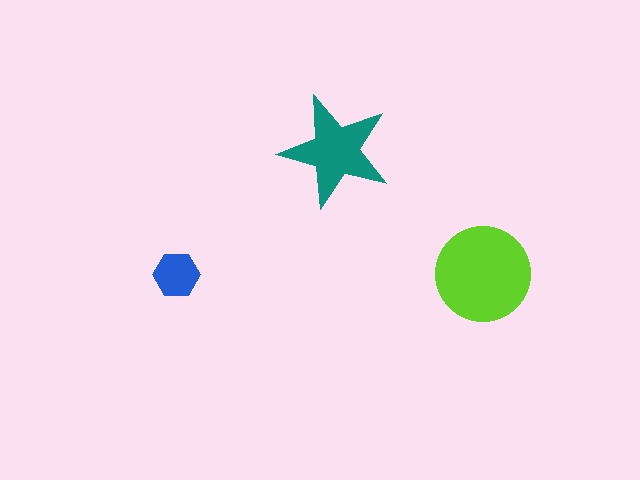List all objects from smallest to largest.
The blue hexagon, the teal star, the lime circle.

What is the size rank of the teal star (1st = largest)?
2nd.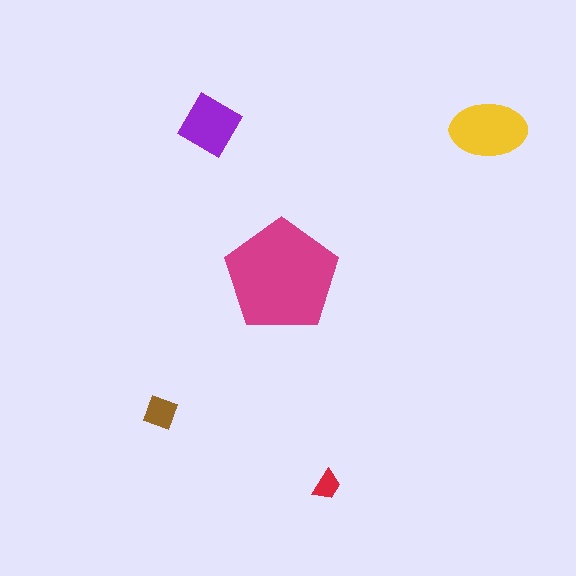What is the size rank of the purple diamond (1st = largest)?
3rd.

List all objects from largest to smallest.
The magenta pentagon, the yellow ellipse, the purple diamond, the brown diamond, the red trapezoid.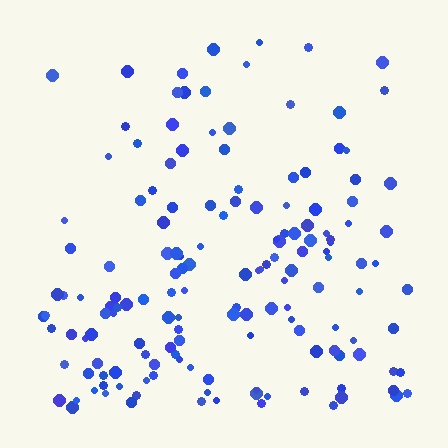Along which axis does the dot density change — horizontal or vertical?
Vertical.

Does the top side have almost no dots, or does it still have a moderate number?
Still a moderate number, just noticeably fewer than the bottom.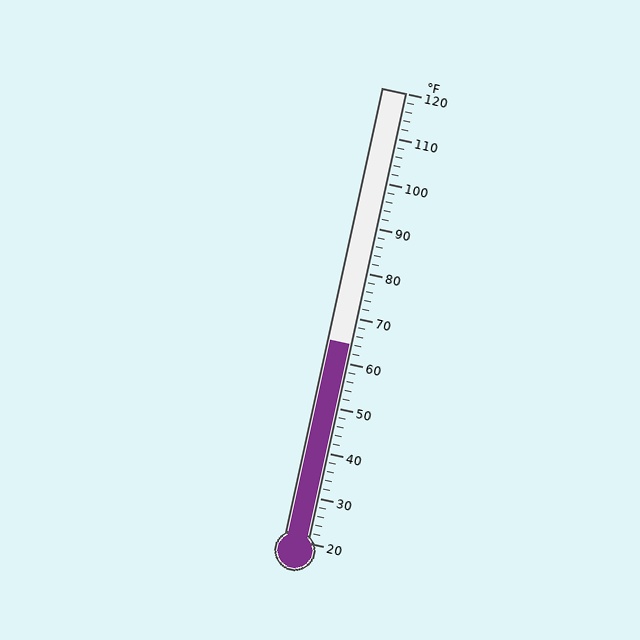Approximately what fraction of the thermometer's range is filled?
The thermometer is filled to approximately 45% of its range.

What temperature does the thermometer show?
The thermometer shows approximately 64°F.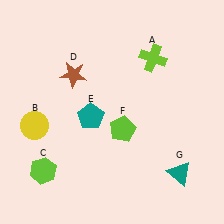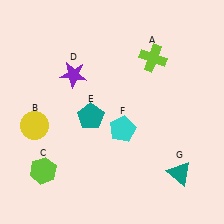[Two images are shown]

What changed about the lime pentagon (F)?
In Image 1, F is lime. In Image 2, it changed to cyan.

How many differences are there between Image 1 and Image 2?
There are 2 differences between the two images.